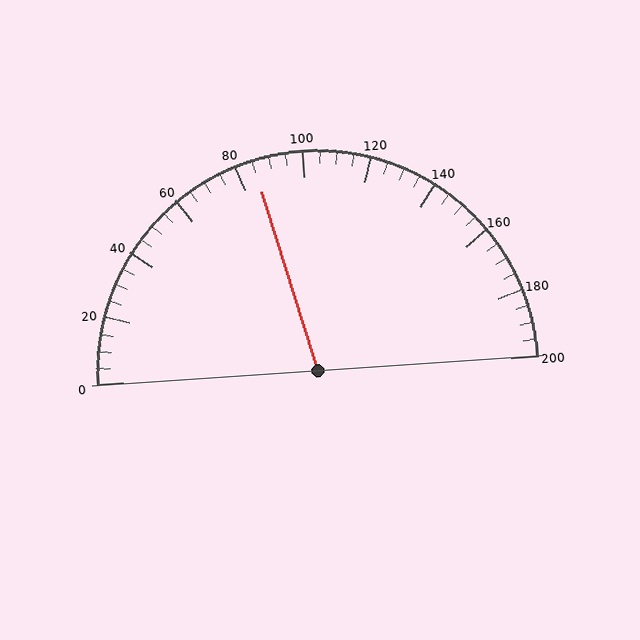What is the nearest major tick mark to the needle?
The nearest major tick mark is 80.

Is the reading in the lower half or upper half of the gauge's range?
The reading is in the lower half of the range (0 to 200).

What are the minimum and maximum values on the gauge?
The gauge ranges from 0 to 200.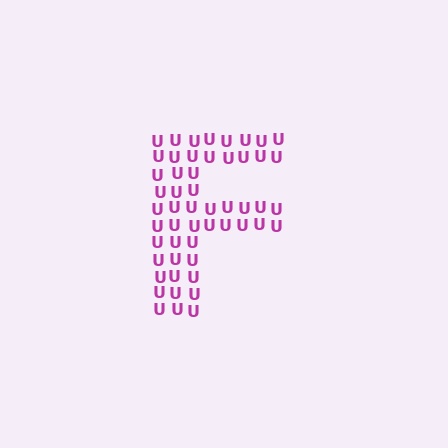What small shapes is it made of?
It is made of small letter U's.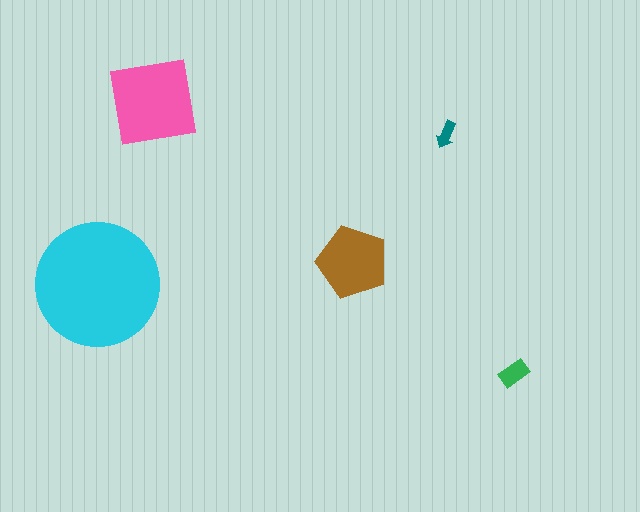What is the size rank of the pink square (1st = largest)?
2nd.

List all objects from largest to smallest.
The cyan circle, the pink square, the brown pentagon, the green rectangle, the teal arrow.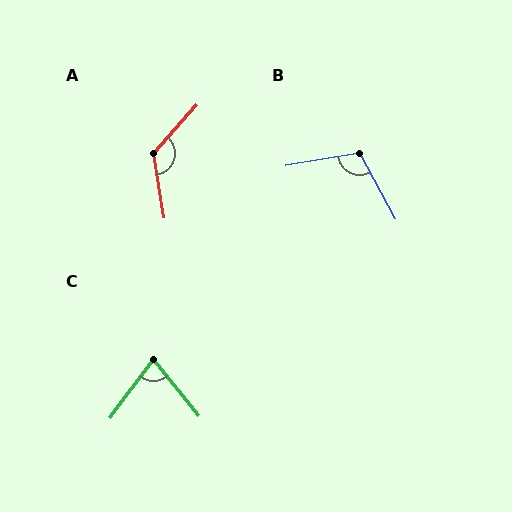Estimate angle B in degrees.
Approximately 109 degrees.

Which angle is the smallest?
C, at approximately 75 degrees.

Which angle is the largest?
A, at approximately 128 degrees.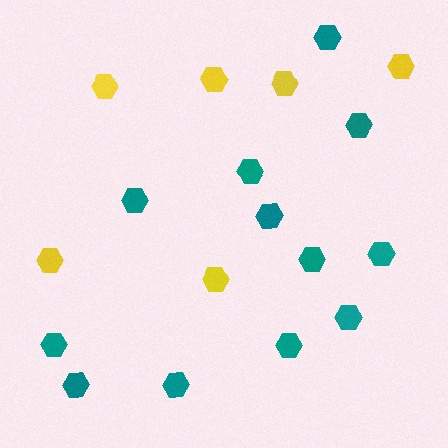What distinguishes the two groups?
There are 2 groups: one group of yellow hexagons (6) and one group of teal hexagons (12).